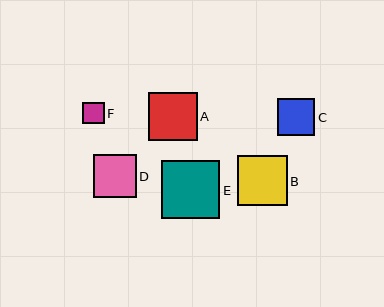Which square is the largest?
Square E is the largest with a size of approximately 59 pixels.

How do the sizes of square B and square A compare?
Square B and square A are approximately the same size.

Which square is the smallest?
Square F is the smallest with a size of approximately 22 pixels.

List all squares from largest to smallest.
From largest to smallest: E, B, A, D, C, F.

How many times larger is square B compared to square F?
Square B is approximately 2.3 times the size of square F.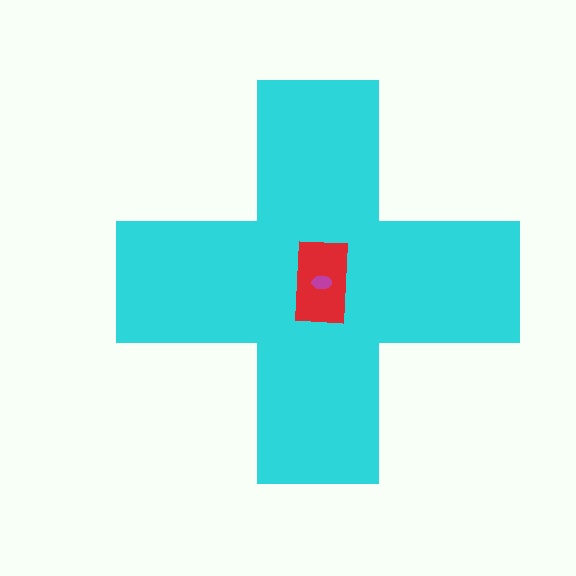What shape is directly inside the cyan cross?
The red rectangle.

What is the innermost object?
The magenta ellipse.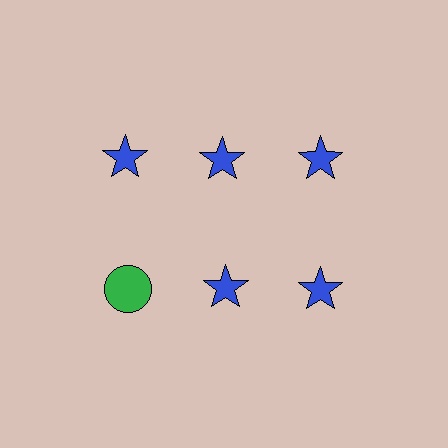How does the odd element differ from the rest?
It differs in both color (green instead of blue) and shape (circle instead of star).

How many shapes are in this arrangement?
There are 6 shapes arranged in a grid pattern.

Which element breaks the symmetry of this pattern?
The green circle in the second row, leftmost column breaks the symmetry. All other shapes are blue stars.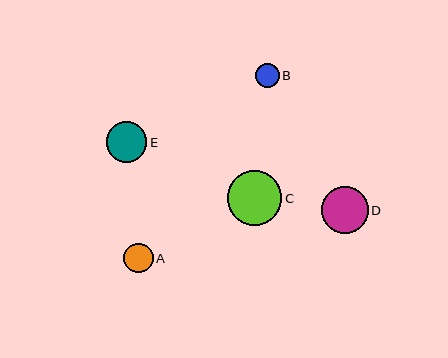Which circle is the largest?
Circle C is the largest with a size of approximately 55 pixels.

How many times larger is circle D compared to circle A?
Circle D is approximately 1.6 times the size of circle A.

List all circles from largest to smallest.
From largest to smallest: C, D, E, A, B.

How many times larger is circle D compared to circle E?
Circle D is approximately 1.1 times the size of circle E.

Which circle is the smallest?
Circle B is the smallest with a size of approximately 24 pixels.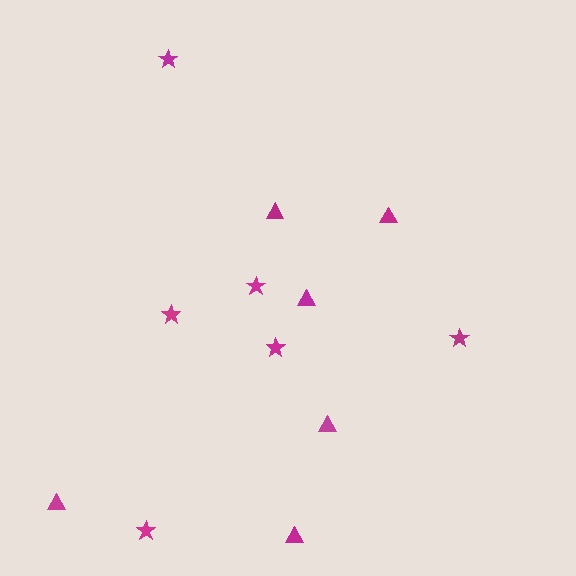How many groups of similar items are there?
There are 2 groups: one group of triangles (6) and one group of stars (6).